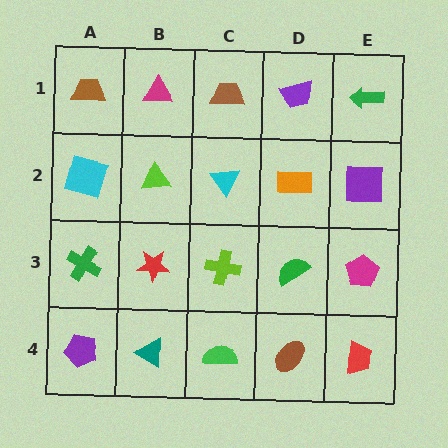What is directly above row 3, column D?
An orange rectangle.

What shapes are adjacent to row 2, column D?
A purple trapezoid (row 1, column D), a green semicircle (row 3, column D), a cyan triangle (row 2, column C), a purple square (row 2, column E).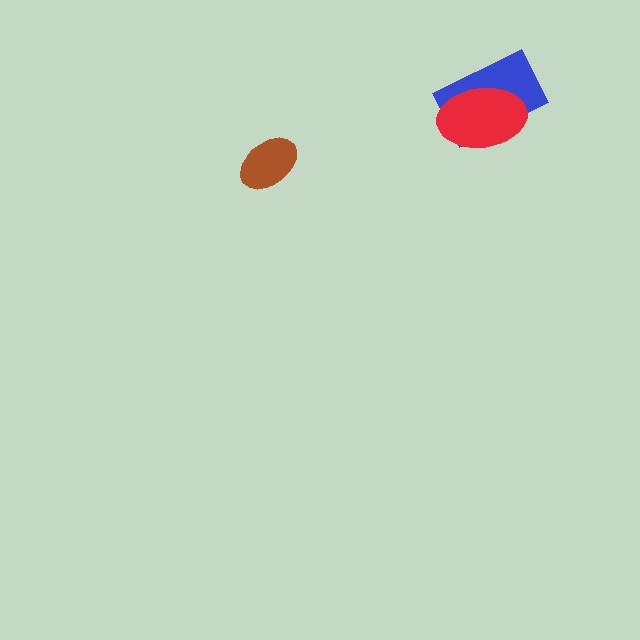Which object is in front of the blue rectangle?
The red ellipse is in front of the blue rectangle.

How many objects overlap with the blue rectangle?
1 object overlaps with the blue rectangle.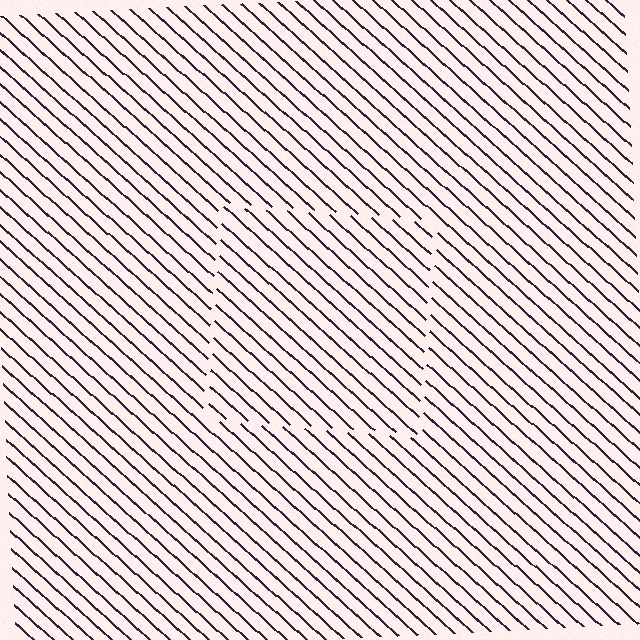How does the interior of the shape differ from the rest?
The interior of the shape contains the same grating, shifted by half a period — the contour is defined by the phase discontinuity where line-ends from the inner and outer gratings abut.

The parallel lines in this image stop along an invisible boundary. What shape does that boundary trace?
An illusory square. The interior of the shape contains the same grating, shifted by half a period — the contour is defined by the phase discontinuity where line-ends from the inner and outer gratings abut.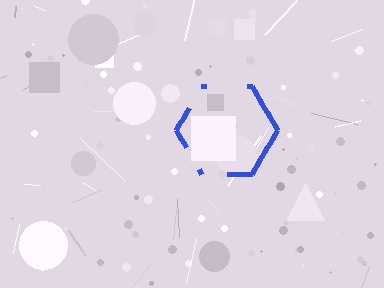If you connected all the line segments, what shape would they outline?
They would outline a hexagon.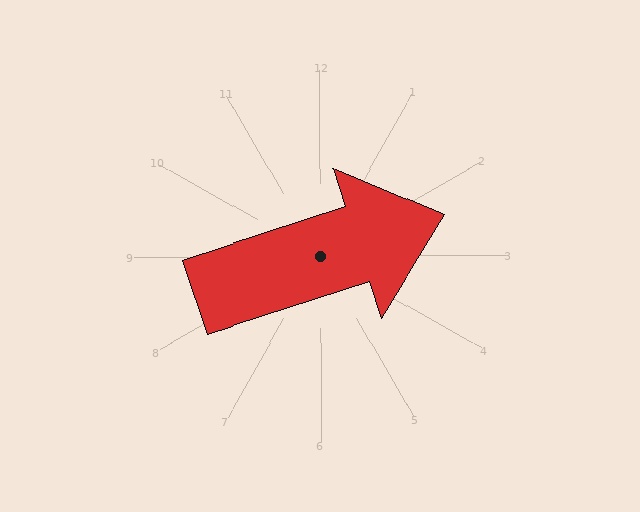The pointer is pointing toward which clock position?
Roughly 2 o'clock.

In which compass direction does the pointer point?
East.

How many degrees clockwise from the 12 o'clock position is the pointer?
Approximately 72 degrees.